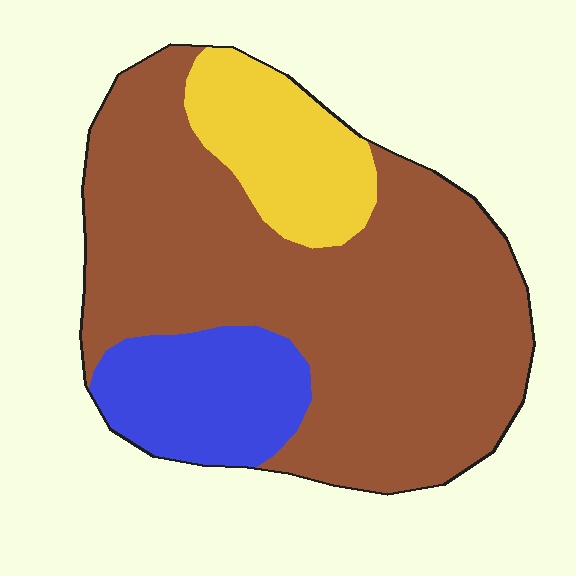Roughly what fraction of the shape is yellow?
Yellow takes up about one sixth (1/6) of the shape.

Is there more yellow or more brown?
Brown.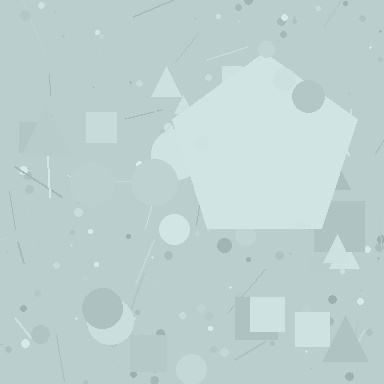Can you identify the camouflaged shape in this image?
The camouflaged shape is a pentagon.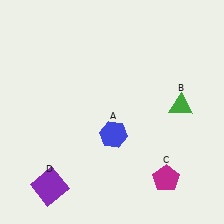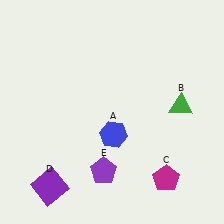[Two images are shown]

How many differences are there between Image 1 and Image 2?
There is 1 difference between the two images.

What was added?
A purple pentagon (E) was added in Image 2.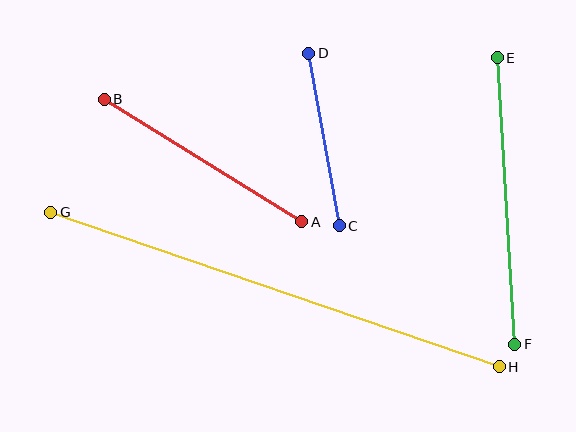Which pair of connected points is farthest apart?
Points G and H are farthest apart.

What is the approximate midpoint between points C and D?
The midpoint is at approximately (324, 140) pixels.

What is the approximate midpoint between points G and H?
The midpoint is at approximately (275, 290) pixels.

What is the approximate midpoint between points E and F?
The midpoint is at approximately (506, 201) pixels.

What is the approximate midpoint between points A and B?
The midpoint is at approximately (203, 160) pixels.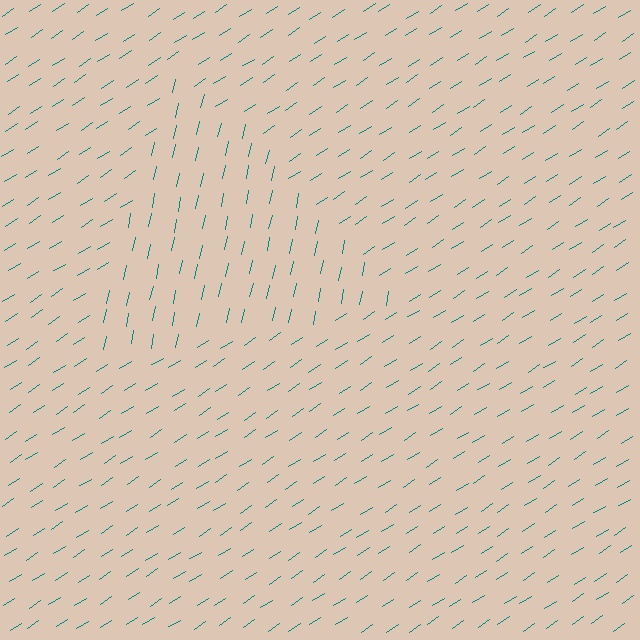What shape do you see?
I see a triangle.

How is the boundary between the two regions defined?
The boundary is defined purely by a change in line orientation (approximately 45 degrees difference). All lines are the same color and thickness.